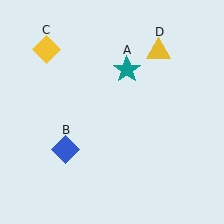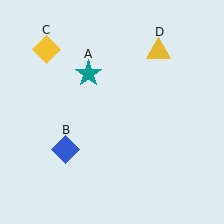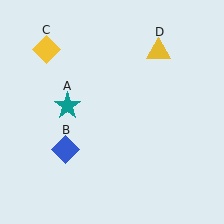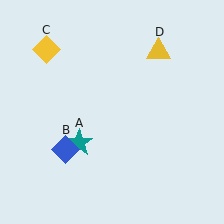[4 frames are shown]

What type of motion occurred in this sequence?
The teal star (object A) rotated counterclockwise around the center of the scene.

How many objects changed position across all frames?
1 object changed position: teal star (object A).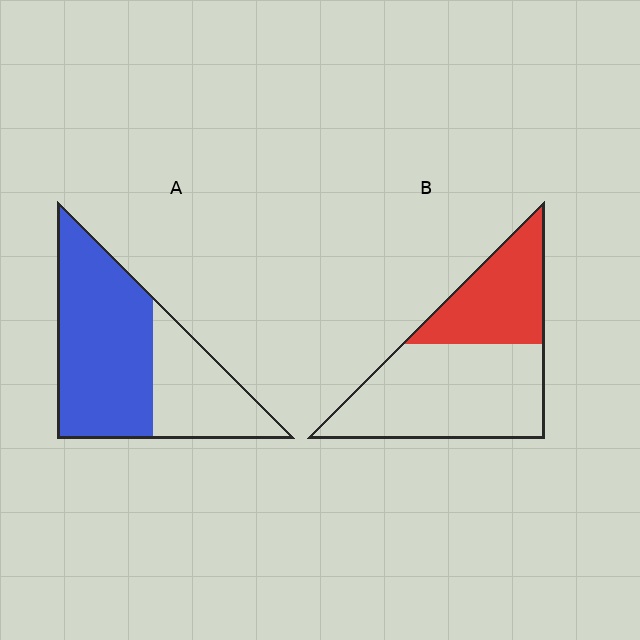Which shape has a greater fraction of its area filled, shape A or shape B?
Shape A.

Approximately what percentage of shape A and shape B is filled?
A is approximately 65% and B is approximately 35%.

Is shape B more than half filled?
No.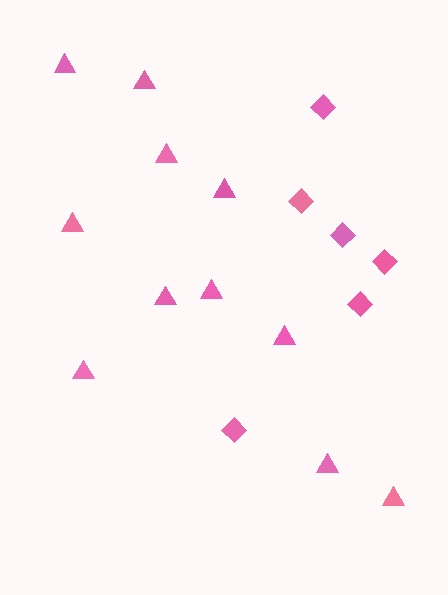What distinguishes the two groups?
There are 2 groups: one group of diamonds (6) and one group of triangles (11).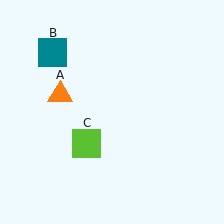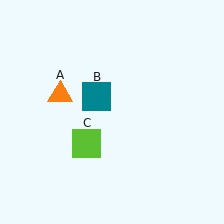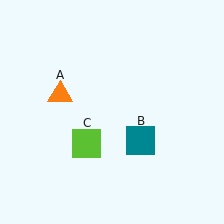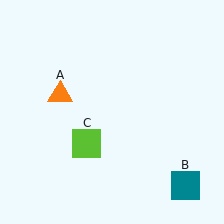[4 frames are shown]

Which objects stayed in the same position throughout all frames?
Orange triangle (object A) and lime square (object C) remained stationary.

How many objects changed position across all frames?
1 object changed position: teal square (object B).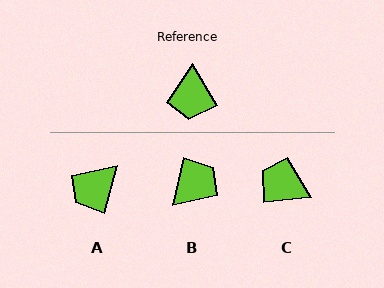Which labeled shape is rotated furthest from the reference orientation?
B, about 136 degrees away.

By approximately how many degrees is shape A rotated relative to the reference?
Approximately 45 degrees clockwise.